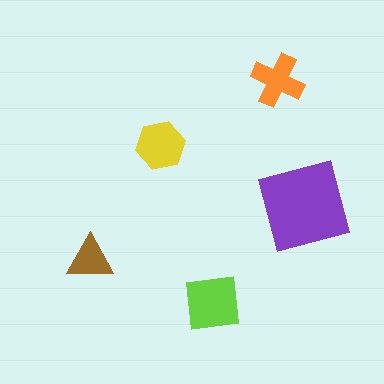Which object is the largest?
The purple square.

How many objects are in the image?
There are 5 objects in the image.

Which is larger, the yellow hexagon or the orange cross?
The yellow hexagon.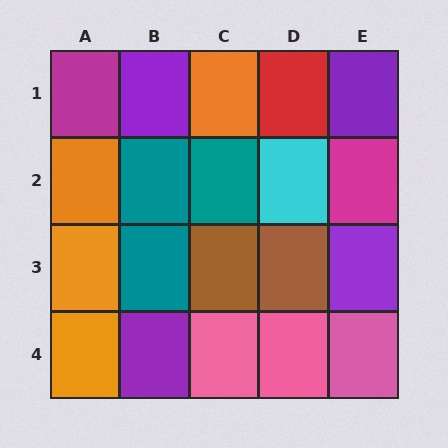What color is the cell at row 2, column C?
Teal.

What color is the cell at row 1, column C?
Orange.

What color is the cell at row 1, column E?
Purple.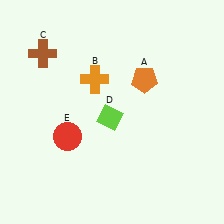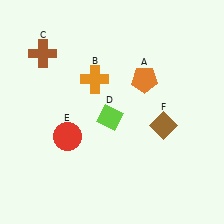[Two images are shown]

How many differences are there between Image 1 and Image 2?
There is 1 difference between the two images.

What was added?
A brown diamond (F) was added in Image 2.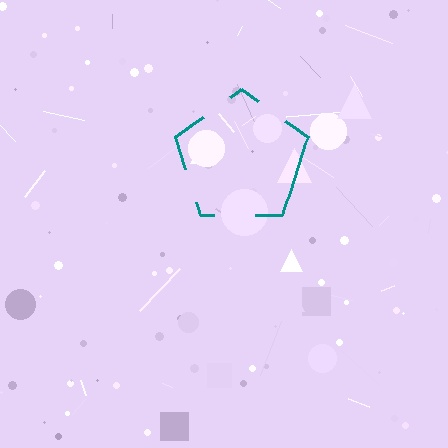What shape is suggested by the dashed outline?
The dashed outline suggests a pentagon.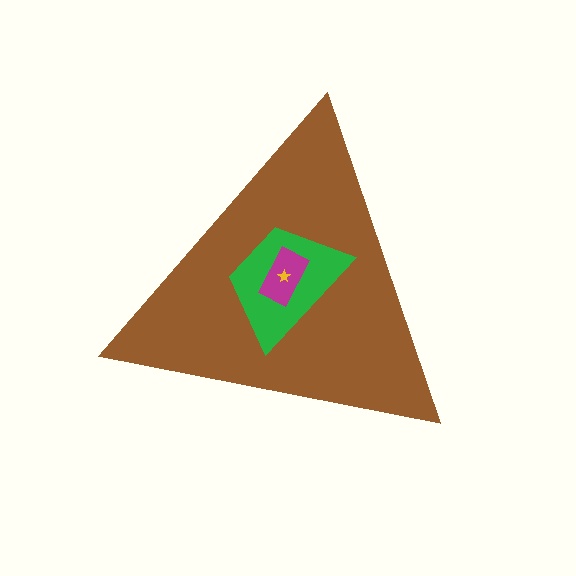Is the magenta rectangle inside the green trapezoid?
Yes.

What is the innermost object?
The yellow star.